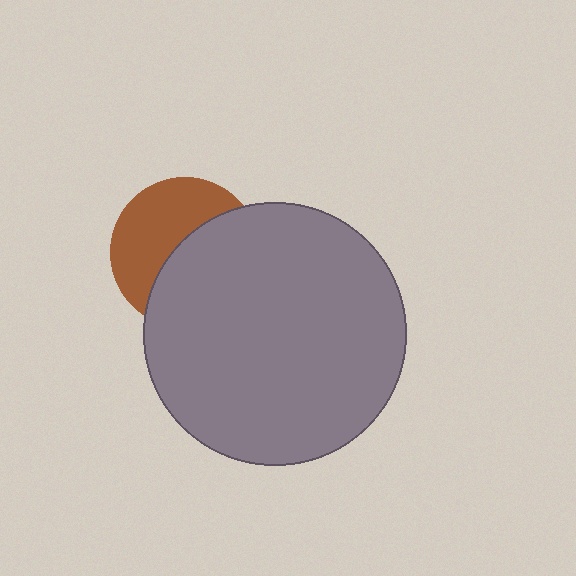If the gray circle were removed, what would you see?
You would see the complete brown circle.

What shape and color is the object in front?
The object in front is a gray circle.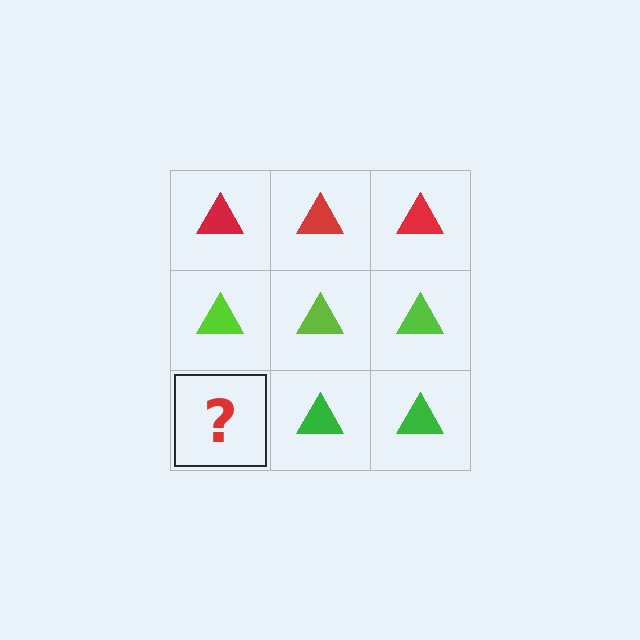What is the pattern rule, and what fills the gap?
The rule is that each row has a consistent color. The gap should be filled with a green triangle.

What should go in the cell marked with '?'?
The missing cell should contain a green triangle.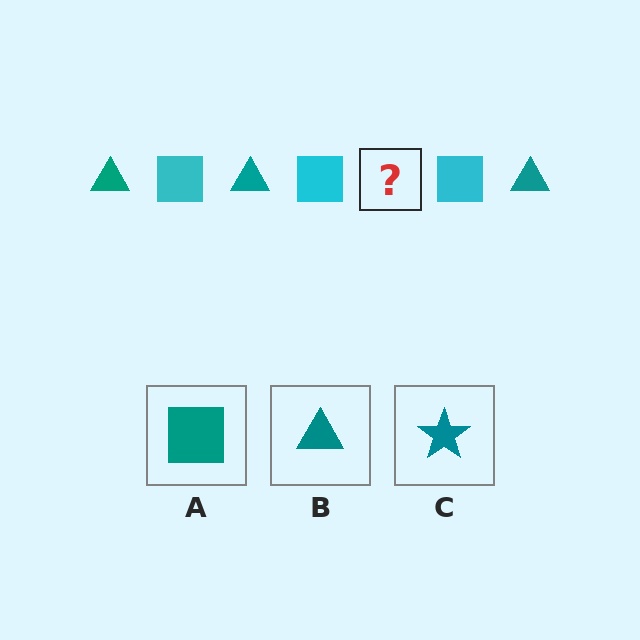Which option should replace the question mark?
Option B.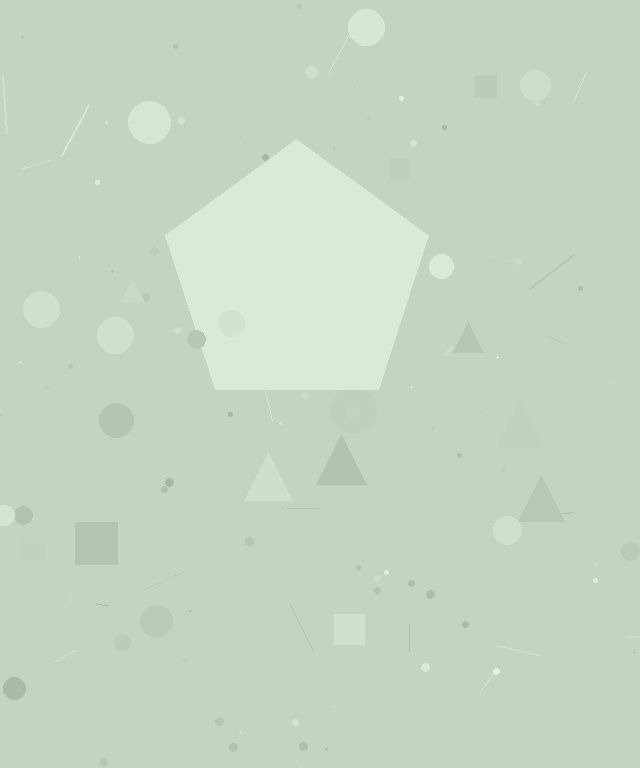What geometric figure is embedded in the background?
A pentagon is embedded in the background.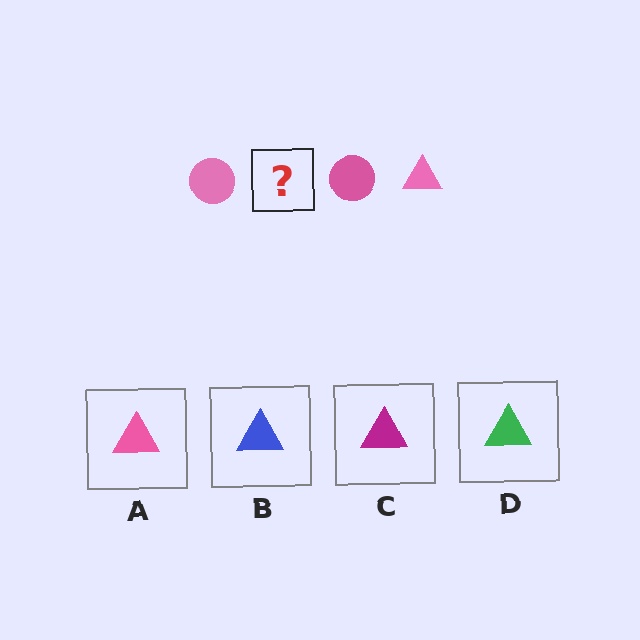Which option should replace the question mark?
Option A.